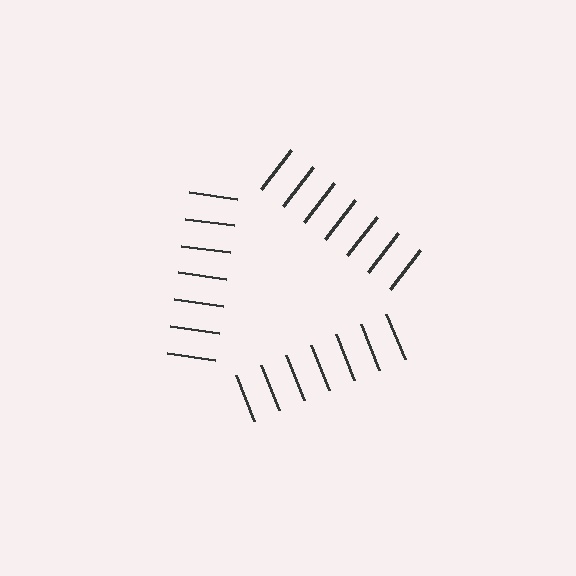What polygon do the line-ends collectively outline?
An illusory triangle — the line segments terminate on its edges but no continuous stroke is drawn.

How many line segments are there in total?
21 — 7 along each of the 3 edges.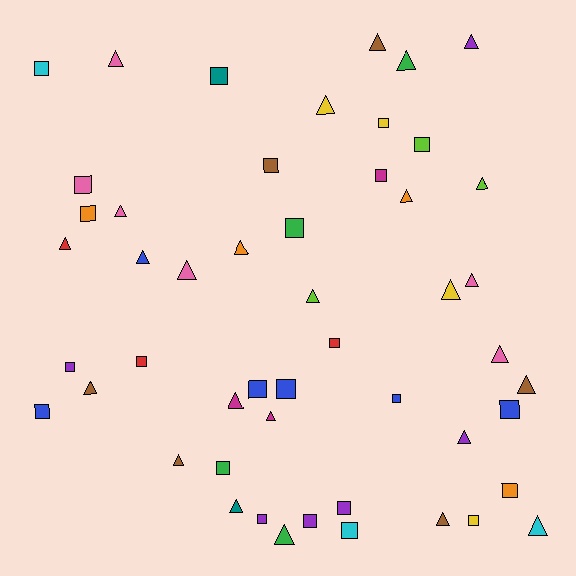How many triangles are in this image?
There are 26 triangles.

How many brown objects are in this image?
There are 6 brown objects.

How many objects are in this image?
There are 50 objects.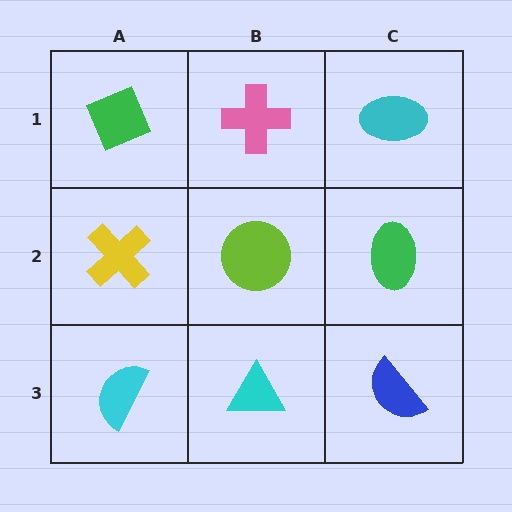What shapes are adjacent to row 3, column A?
A yellow cross (row 2, column A), a cyan triangle (row 3, column B).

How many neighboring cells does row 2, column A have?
3.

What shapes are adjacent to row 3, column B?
A lime circle (row 2, column B), a cyan semicircle (row 3, column A), a blue semicircle (row 3, column C).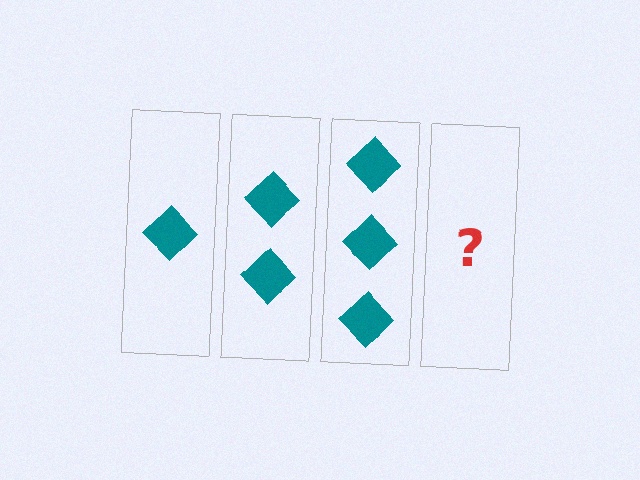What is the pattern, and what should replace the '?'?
The pattern is that each step adds one more diamond. The '?' should be 4 diamonds.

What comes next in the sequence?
The next element should be 4 diamonds.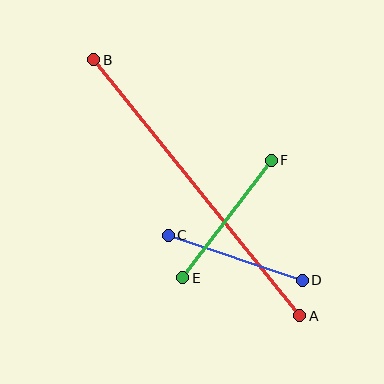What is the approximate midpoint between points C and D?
The midpoint is at approximately (235, 258) pixels.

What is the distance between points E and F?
The distance is approximately 147 pixels.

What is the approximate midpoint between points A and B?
The midpoint is at approximately (197, 188) pixels.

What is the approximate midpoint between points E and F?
The midpoint is at approximately (227, 219) pixels.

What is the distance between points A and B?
The distance is approximately 329 pixels.